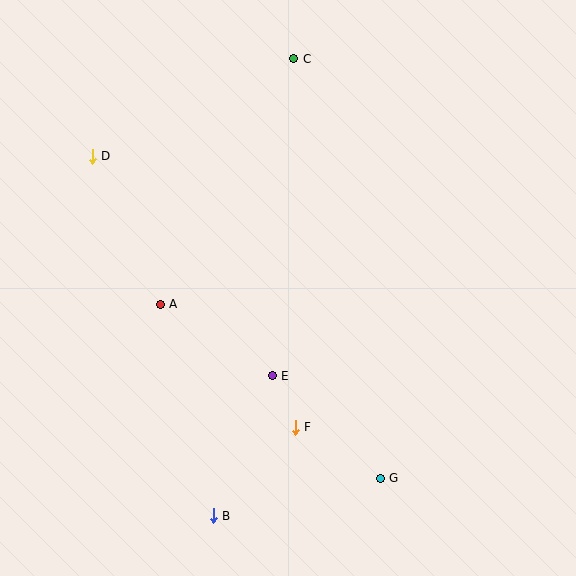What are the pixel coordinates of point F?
Point F is at (295, 427).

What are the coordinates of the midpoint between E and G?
The midpoint between E and G is at (326, 427).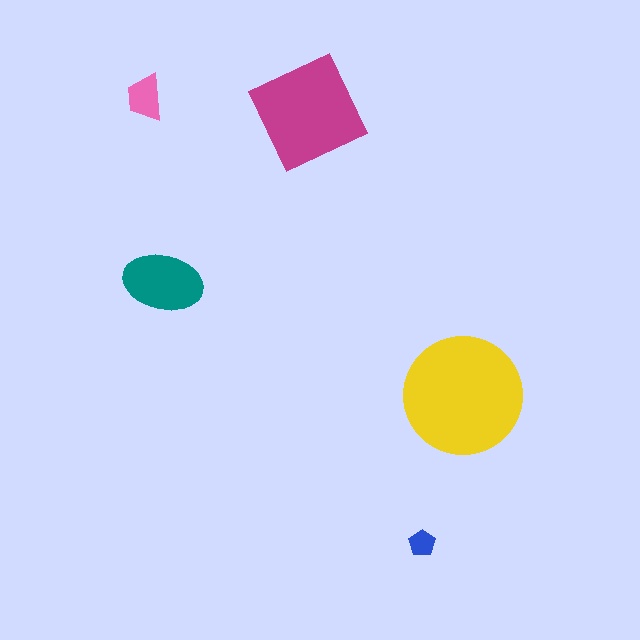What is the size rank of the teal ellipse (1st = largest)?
3rd.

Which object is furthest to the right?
The yellow circle is rightmost.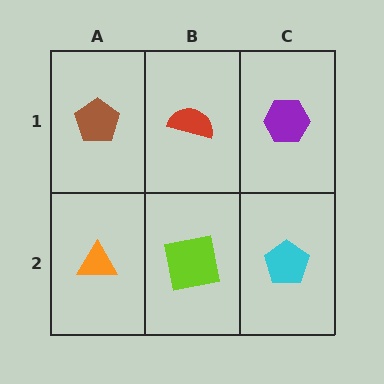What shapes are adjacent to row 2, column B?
A red semicircle (row 1, column B), an orange triangle (row 2, column A), a cyan pentagon (row 2, column C).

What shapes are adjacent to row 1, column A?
An orange triangle (row 2, column A), a red semicircle (row 1, column B).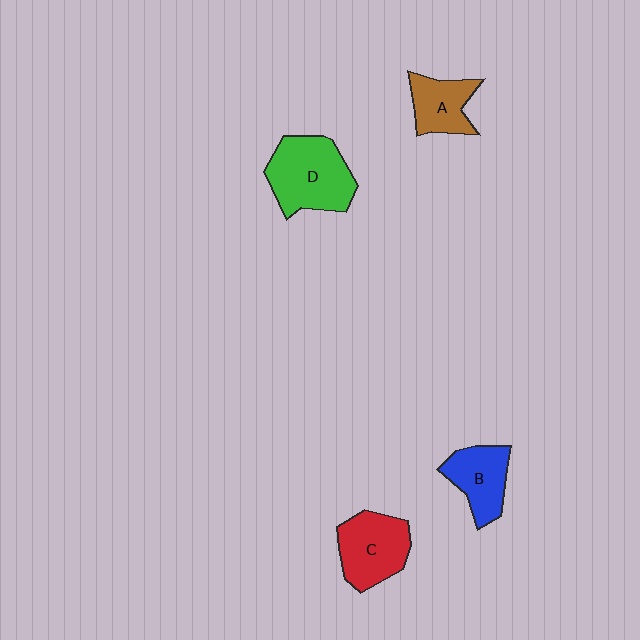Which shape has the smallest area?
Shape A (brown).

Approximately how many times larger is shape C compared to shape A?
Approximately 1.4 times.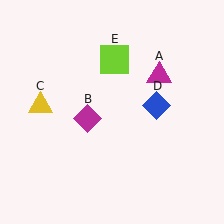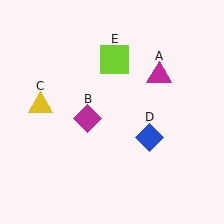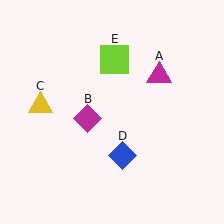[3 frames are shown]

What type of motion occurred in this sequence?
The blue diamond (object D) rotated clockwise around the center of the scene.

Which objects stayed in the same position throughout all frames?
Magenta triangle (object A) and magenta diamond (object B) and yellow triangle (object C) and lime square (object E) remained stationary.